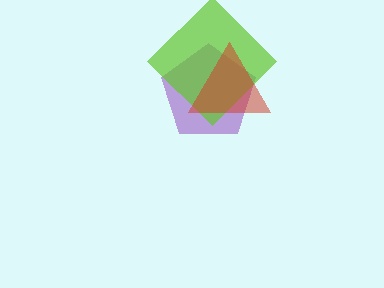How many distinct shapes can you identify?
There are 3 distinct shapes: a purple pentagon, a lime diamond, a red triangle.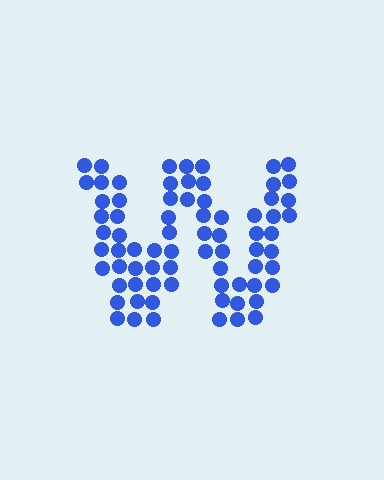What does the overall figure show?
The overall figure shows the letter W.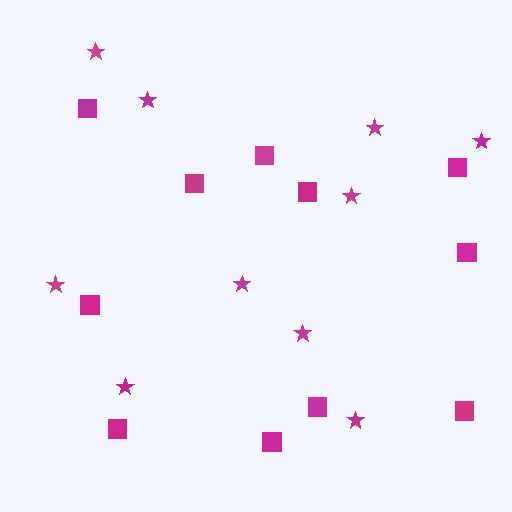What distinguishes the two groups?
There are 2 groups: one group of stars (10) and one group of squares (11).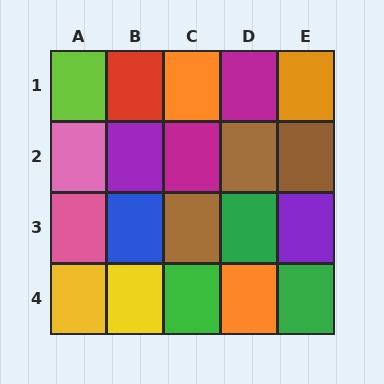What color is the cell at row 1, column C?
Orange.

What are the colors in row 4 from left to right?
Yellow, yellow, green, orange, green.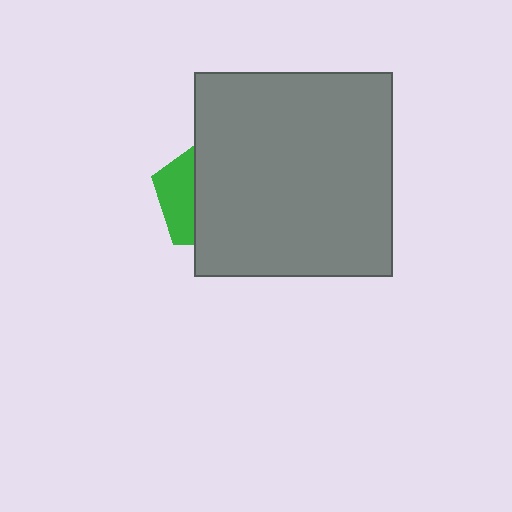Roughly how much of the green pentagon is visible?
A small part of it is visible (roughly 31%).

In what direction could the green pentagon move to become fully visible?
The green pentagon could move left. That would shift it out from behind the gray rectangle entirely.